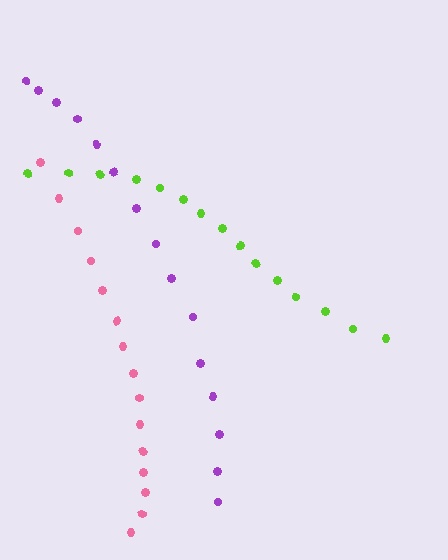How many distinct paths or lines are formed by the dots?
There are 3 distinct paths.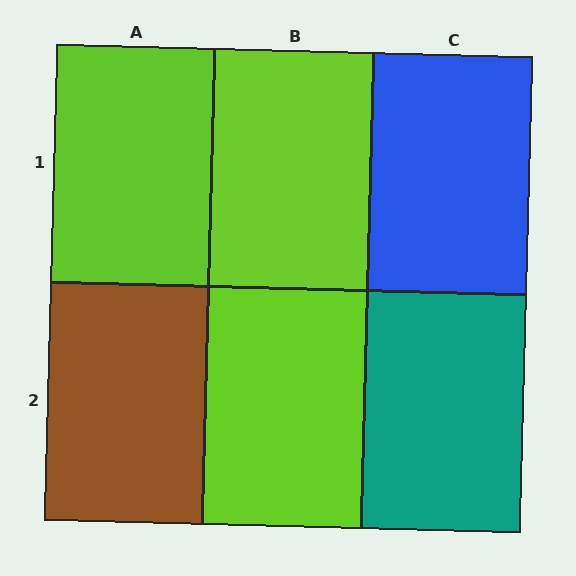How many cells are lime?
3 cells are lime.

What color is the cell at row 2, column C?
Teal.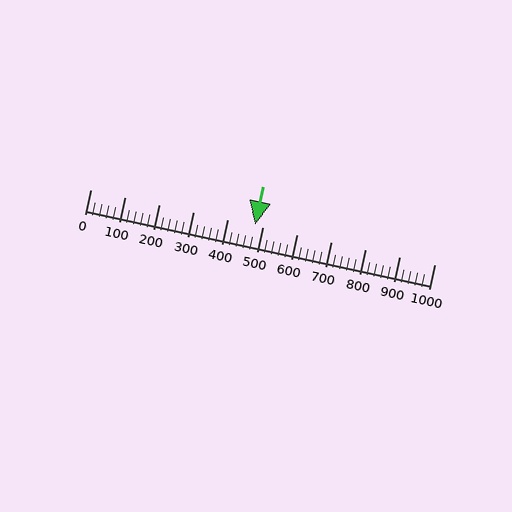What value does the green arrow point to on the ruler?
The green arrow points to approximately 480.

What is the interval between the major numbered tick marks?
The major tick marks are spaced 100 units apart.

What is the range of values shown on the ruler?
The ruler shows values from 0 to 1000.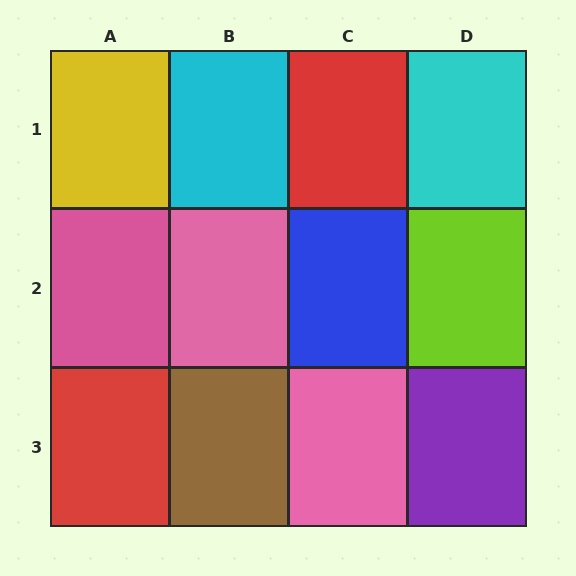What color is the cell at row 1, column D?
Cyan.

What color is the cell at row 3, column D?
Purple.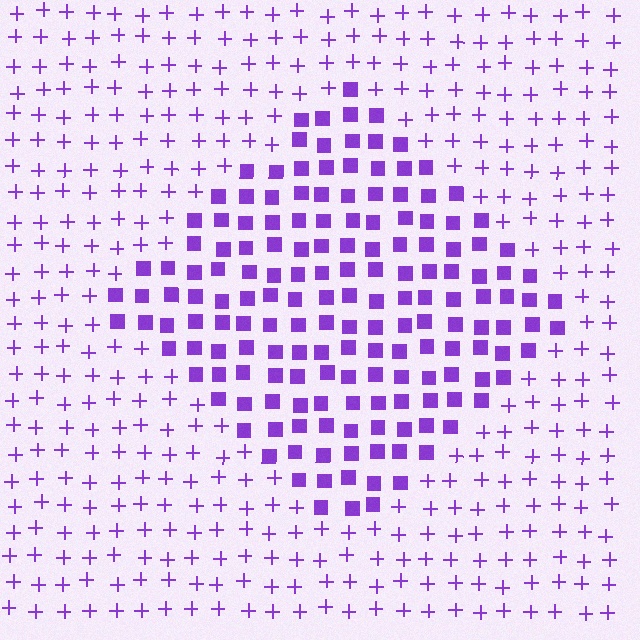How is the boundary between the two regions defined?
The boundary is defined by a change in element shape: squares inside vs. plus signs outside. All elements share the same color and spacing.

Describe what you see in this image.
The image is filled with small purple elements arranged in a uniform grid. A diamond-shaped region contains squares, while the surrounding area contains plus signs. The boundary is defined purely by the change in element shape.